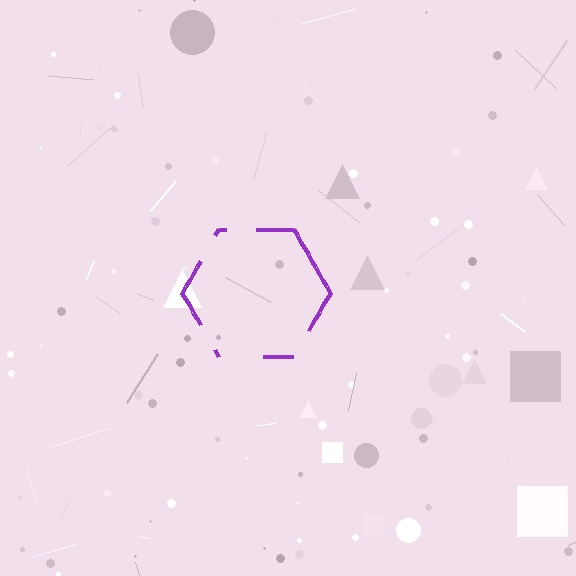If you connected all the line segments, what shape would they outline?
They would outline a hexagon.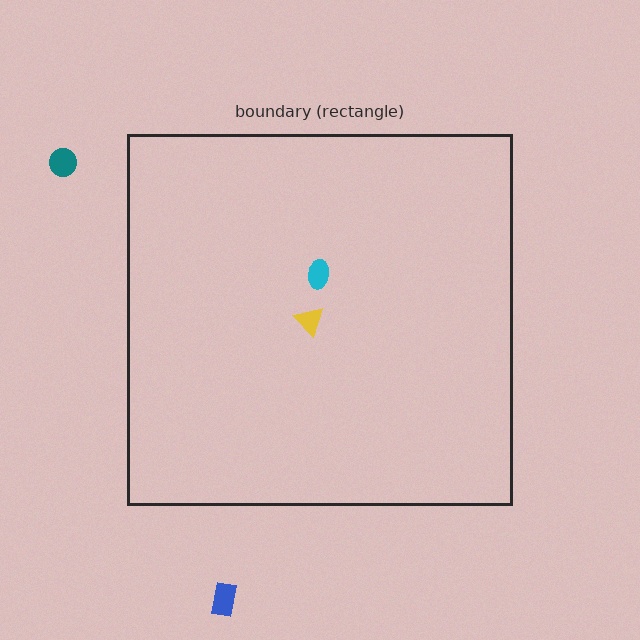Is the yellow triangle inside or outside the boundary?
Inside.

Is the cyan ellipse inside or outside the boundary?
Inside.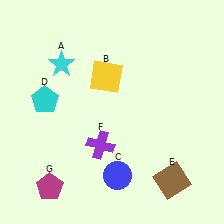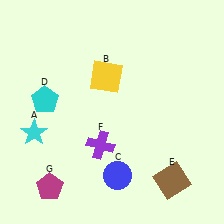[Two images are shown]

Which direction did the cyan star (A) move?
The cyan star (A) moved down.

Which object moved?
The cyan star (A) moved down.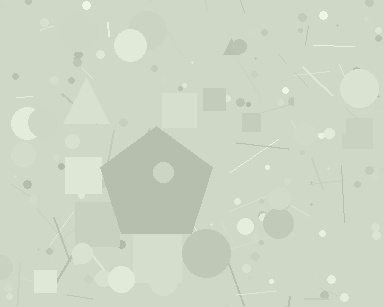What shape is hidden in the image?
A pentagon is hidden in the image.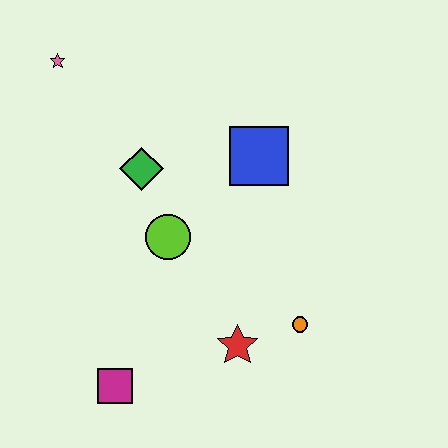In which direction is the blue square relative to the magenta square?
The blue square is above the magenta square.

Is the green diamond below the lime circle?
No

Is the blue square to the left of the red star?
No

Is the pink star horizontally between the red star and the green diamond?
No